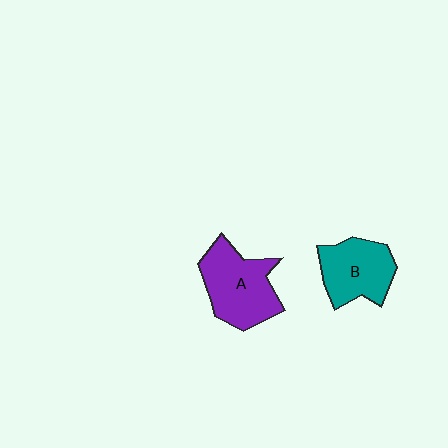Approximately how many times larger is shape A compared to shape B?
Approximately 1.2 times.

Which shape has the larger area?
Shape A (purple).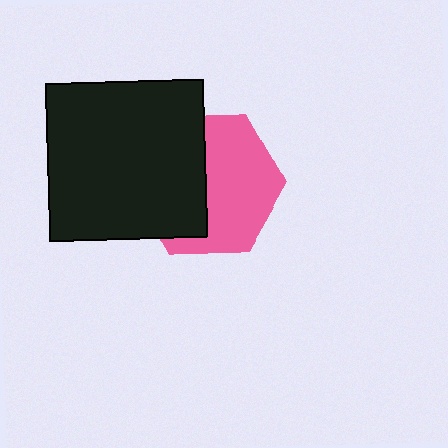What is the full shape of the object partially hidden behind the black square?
The partially hidden object is a pink hexagon.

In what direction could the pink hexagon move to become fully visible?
The pink hexagon could move right. That would shift it out from behind the black square entirely.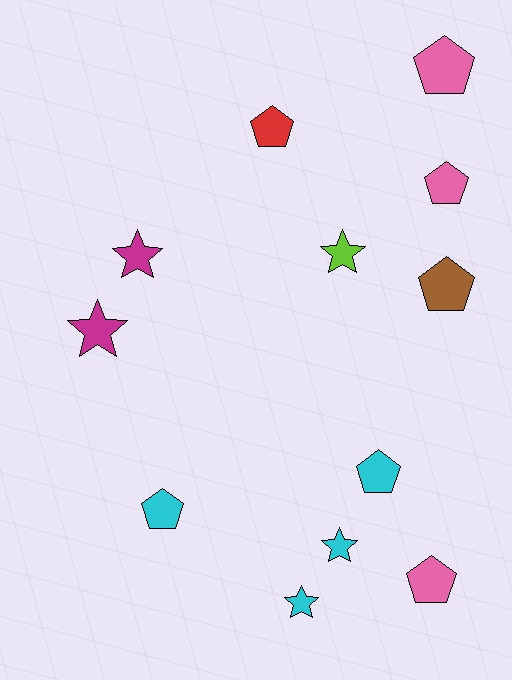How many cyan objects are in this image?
There are 4 cyan objects.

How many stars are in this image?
There are 5 stars.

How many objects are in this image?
There are 12 objects.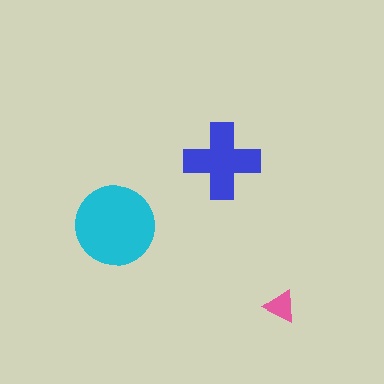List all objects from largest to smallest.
The cyan circle, the blue cross, the pink triangle.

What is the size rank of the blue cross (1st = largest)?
2nd.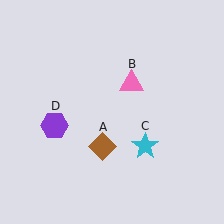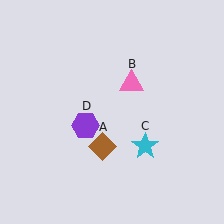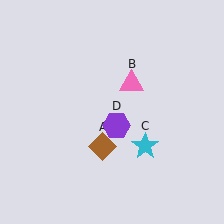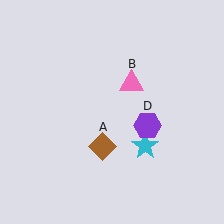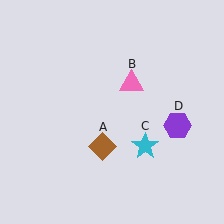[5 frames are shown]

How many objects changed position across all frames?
1 object changed position: purple hexagon (object D).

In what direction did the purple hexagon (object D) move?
The purple hexagon (object D) moved right.